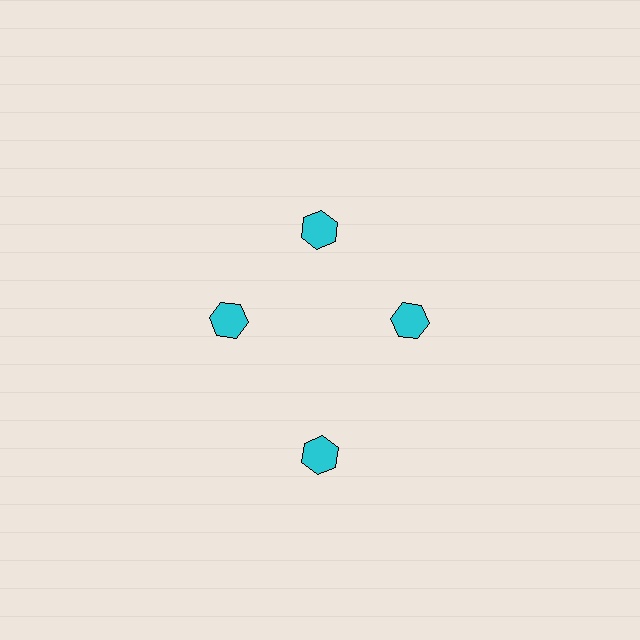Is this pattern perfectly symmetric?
No. The 4 cyan hexagons are arranged in a ring, but one element near the 6 o'clock position is pushed outward from the center, breaking the 4-fold rotational symmetry.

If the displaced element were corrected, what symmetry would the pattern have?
It would have 4-fold rotational symmetry — the pattern would map onto itself every 90 degrees.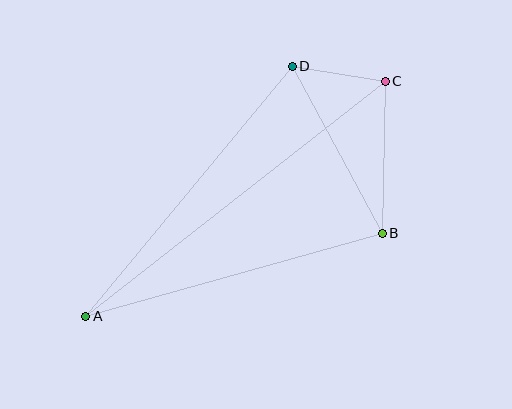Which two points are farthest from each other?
Points A and C are farthest from each other.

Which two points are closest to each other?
Points C and D are closest to each other.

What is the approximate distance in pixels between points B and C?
The distance between B and C is approximately 152 pixels.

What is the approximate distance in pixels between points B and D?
The distance between B and D is approximately 190 pixels.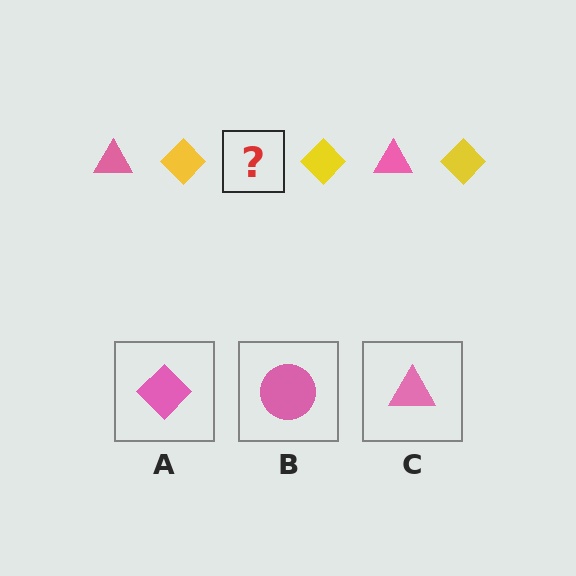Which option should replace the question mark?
Option C.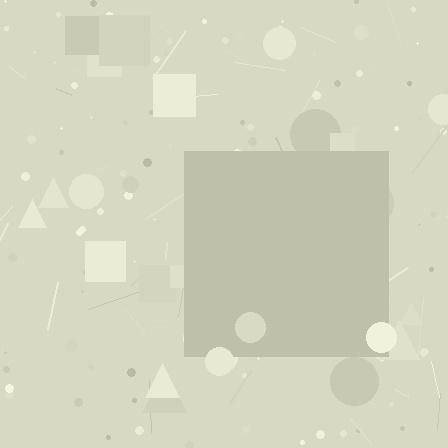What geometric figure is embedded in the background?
A square is embedded in the background.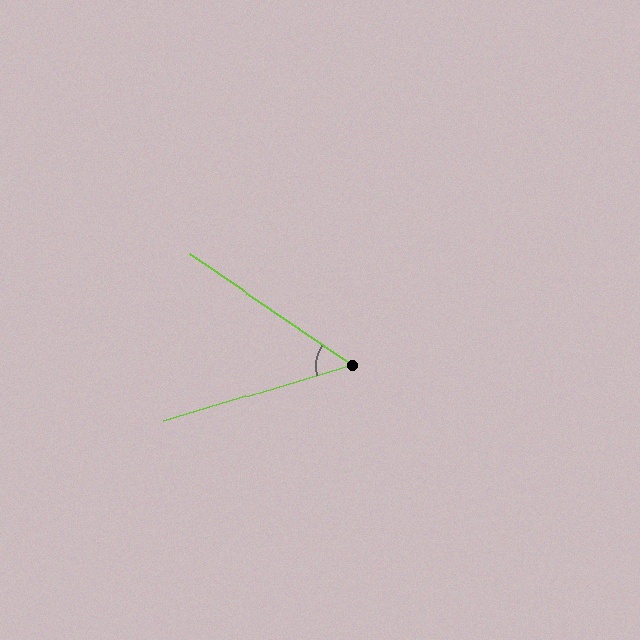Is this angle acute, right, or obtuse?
It is acute.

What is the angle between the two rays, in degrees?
Approximately 51 degrees.